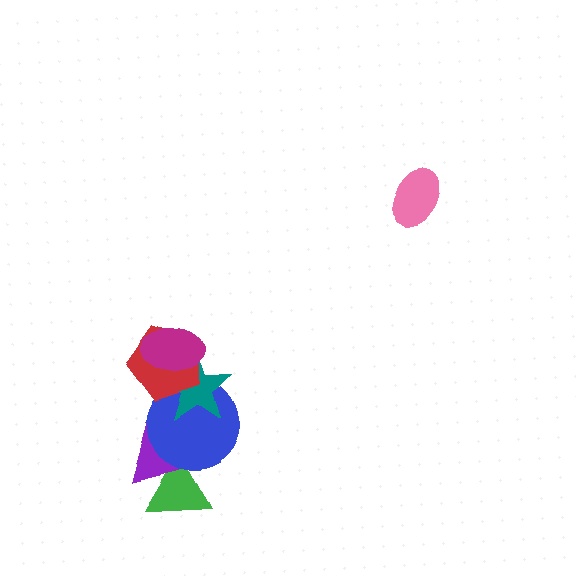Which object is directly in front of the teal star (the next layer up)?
The red pentagon is directly in front of the teal star.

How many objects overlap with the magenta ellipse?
2 objects overlap with the magenta ellipse.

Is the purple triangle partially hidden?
Yes, it is partially covered by another shape.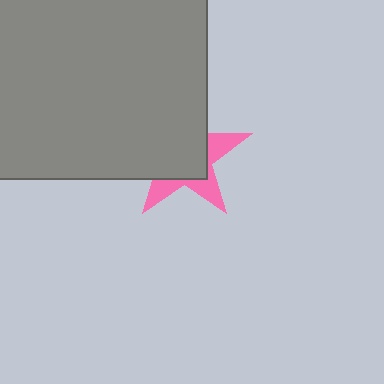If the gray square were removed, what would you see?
You would see the complete pink star.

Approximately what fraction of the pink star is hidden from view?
Roughly 64% of the pink star is hidden behind the gray square.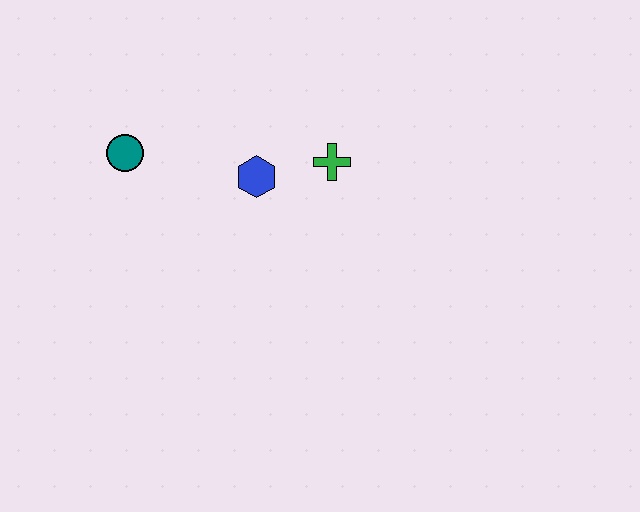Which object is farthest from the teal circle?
The green cross is farthest from the teal circle.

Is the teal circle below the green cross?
No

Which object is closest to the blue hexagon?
The green cross is closest to the blue hexagon.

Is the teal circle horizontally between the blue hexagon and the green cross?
No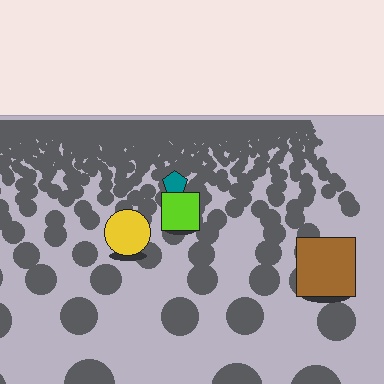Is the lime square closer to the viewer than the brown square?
No. The brown square is closer — you can tell from the texture gradient: the ground texture is coarser near it.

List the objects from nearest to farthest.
From nearest to farthest: the brown square, the yellow circle, the lime square, the teal pentagon.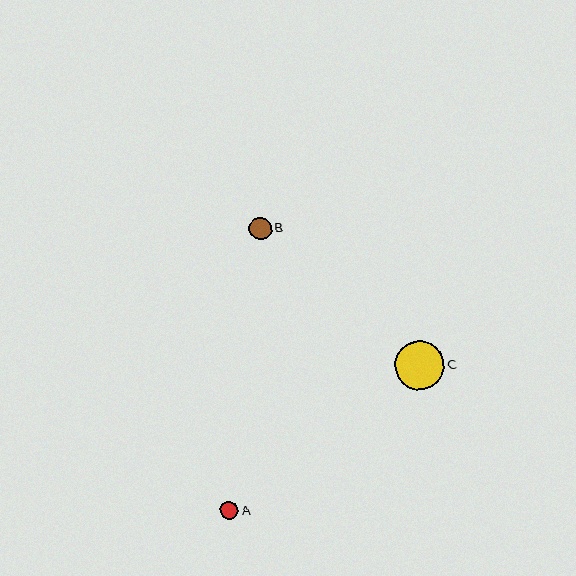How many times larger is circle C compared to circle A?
Circle C is approximately 2.7 times the size of circle A.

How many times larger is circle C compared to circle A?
Circle C is approximately 2.7 times the size of circle A.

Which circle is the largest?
Circle C is the largest with a size of approximately 49 pixels.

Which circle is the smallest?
Circle A is the smallest with a size of approximately 18 pixels.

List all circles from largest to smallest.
From largest to smallest: C, B, A.